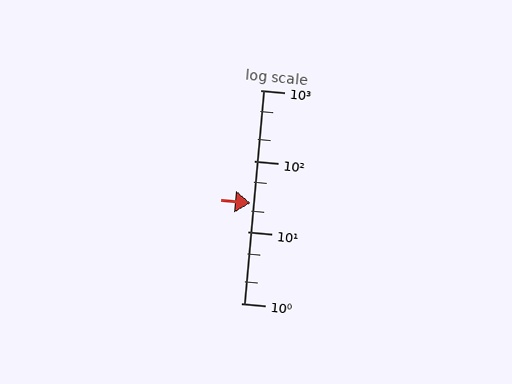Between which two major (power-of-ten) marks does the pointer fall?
The pointer is between 10 and 100.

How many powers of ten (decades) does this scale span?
The scale spans 3 decades, from 1 to 1000.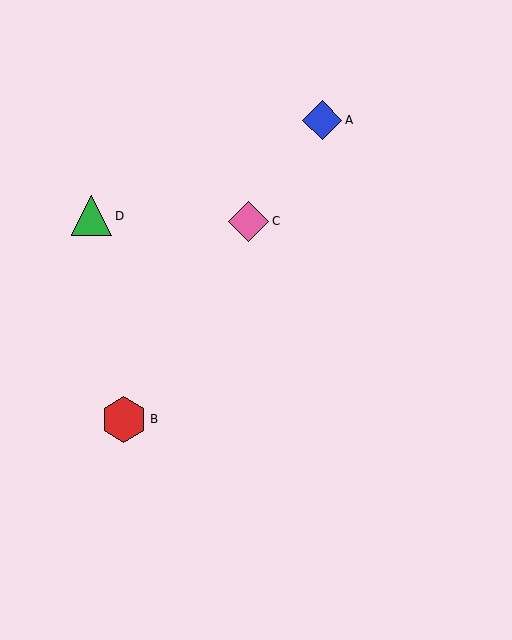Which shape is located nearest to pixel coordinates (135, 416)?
The red hexagon (labeled B) at (124, 419) is nearest to that location.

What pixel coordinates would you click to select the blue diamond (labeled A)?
Click at (322, 120) to select the blue diamond A.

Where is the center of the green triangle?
The center of the green triangle is at (92, 216).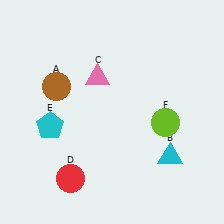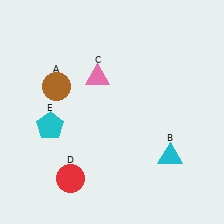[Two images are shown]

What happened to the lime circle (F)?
The lime circle (F) was removed in Image 2. It was in the bottom-right area of Image 1.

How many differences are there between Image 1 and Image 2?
There is 1 difference between the two images.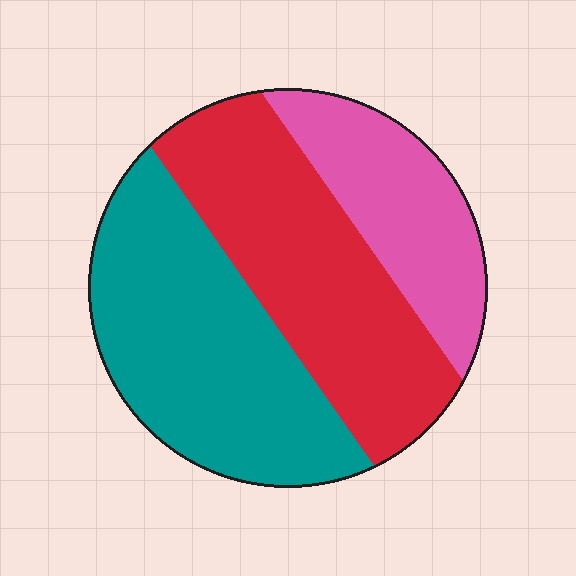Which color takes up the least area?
Pink, at roughly 20%.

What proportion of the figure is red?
Red takes up about three eighths (3/8) of the figure.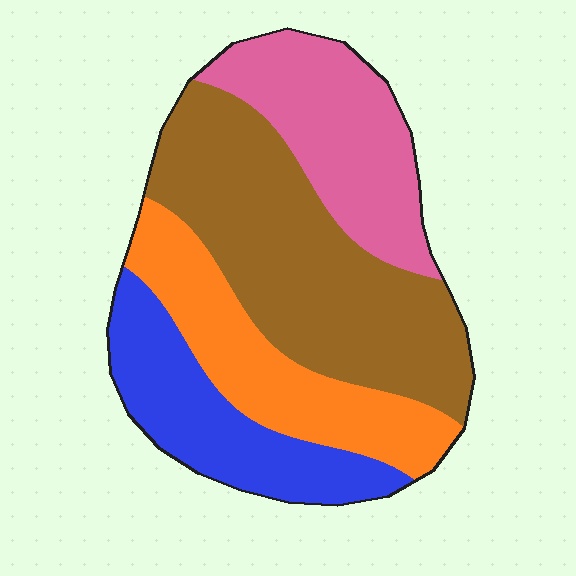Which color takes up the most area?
Brown, at roughly 40%.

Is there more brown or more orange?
Brown.